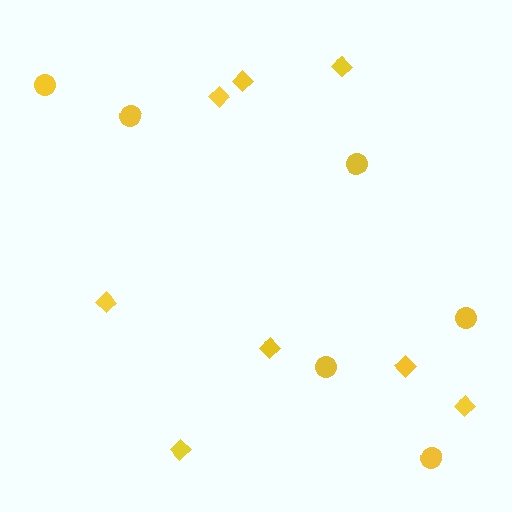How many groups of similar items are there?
There are 2 groups: one group of circles (6) and one group of diamonds (8).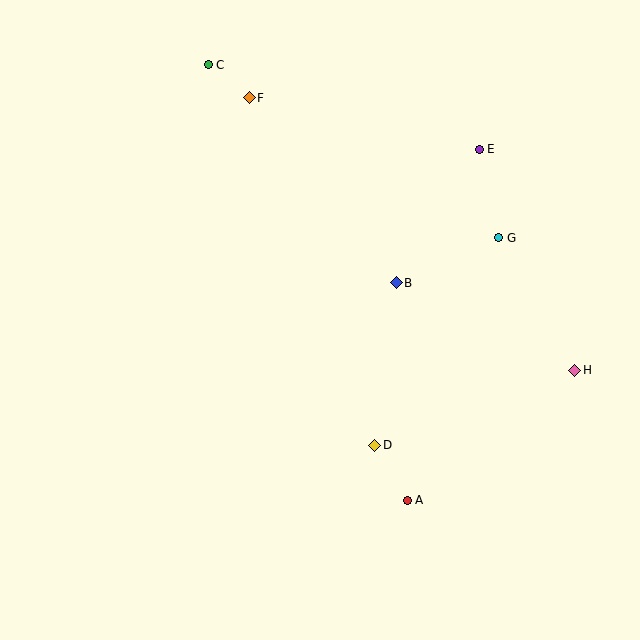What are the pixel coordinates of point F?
Point F is at (249, 98).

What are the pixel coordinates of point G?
Point G is at (499, 238).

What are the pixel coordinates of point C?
Point C is at (208, 65).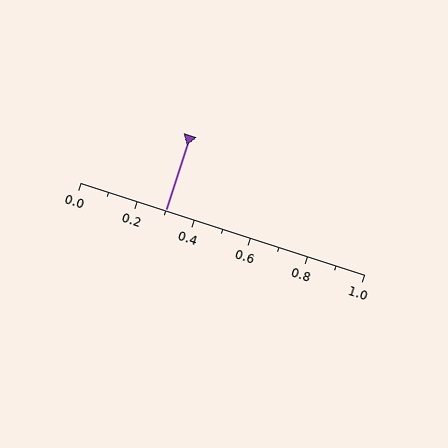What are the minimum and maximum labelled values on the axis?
The axis runs from 0.0 to 1.0.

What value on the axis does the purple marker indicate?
The marker indicates approximately 0.3.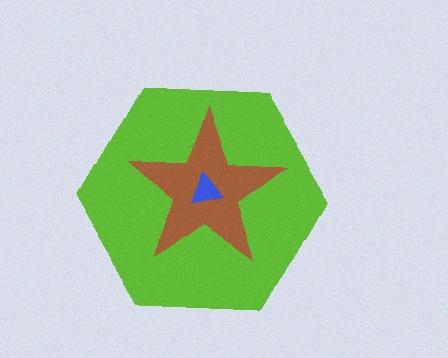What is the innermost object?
The blue triangle.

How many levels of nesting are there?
3.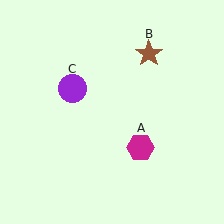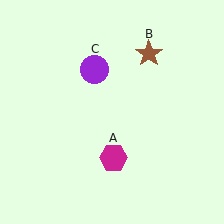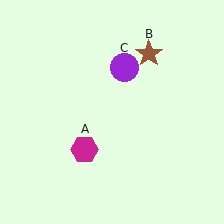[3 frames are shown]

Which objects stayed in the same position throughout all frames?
Brown star (object B) remained stationary.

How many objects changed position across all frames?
2 objects changed position: magenta hexagon (object A), purple circle (object C).